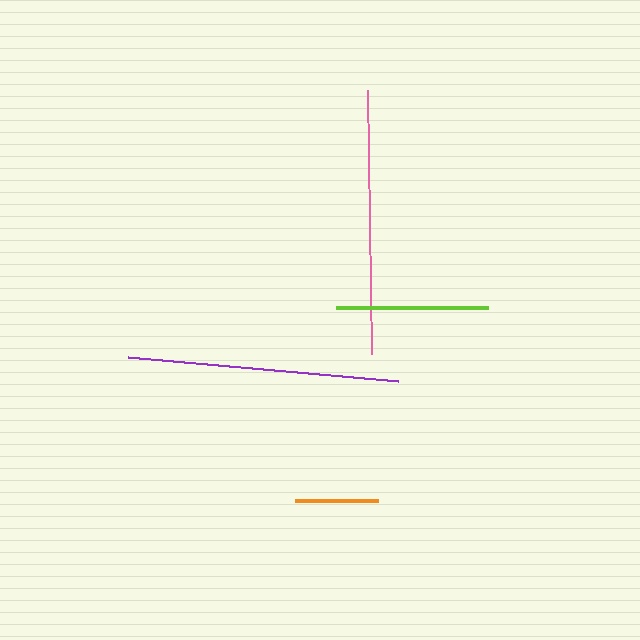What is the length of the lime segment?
The lime segment is approximately 151 pixels long.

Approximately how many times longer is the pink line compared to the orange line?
The pink line is approximately 3.2 times the length of the orange line.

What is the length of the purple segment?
The purple segment is approximately 271 pixels long.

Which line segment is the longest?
The purple line is the longest at approximately 271 pixels.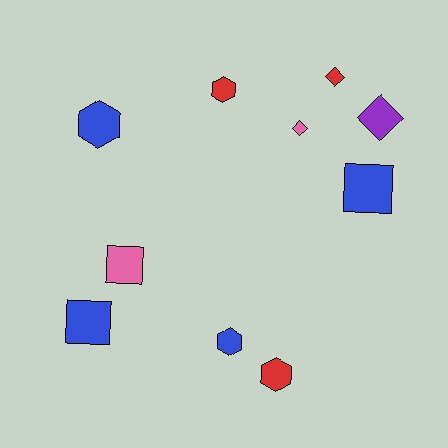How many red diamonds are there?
There is 1 red diamond.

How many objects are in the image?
There are 10 objects.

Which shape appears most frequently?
Hexagon, with 4 objects.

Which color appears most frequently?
Blue, with 4 objects.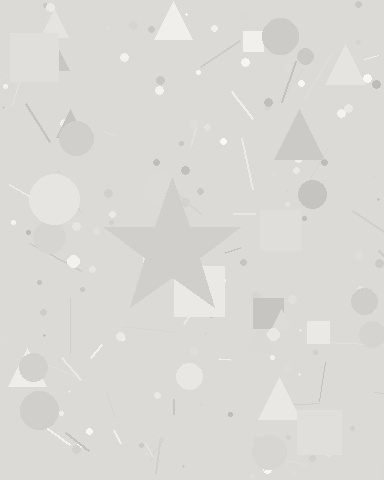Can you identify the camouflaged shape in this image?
The camouflaged shape is a star.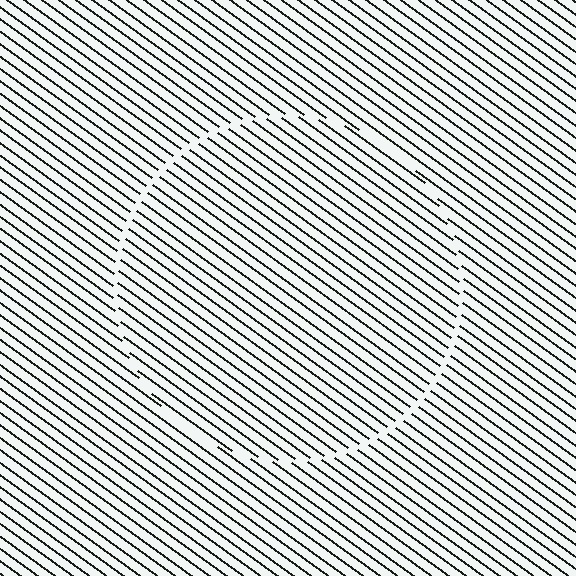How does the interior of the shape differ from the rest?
The interior of the shape contains the same grating, shifted by half a period — the contour is defined by the phase discontinuity where line-ends from the inner and outer gratings abut.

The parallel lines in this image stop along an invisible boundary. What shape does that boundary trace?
An illusory circle. The interior of the shape contains the same grating, shifted by half a period — the contour is defined by the phase discontinuity where line-ends from the inner and outer gratings abut.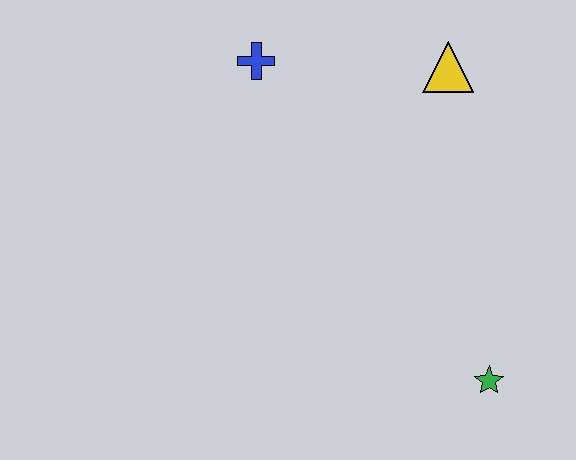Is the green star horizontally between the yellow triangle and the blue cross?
No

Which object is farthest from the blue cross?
The green star is farthest from the blue cross.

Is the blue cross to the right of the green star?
No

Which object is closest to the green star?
The yellow triangle is closest to the green star.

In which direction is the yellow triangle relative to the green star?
The yellow triangle is above the green star.